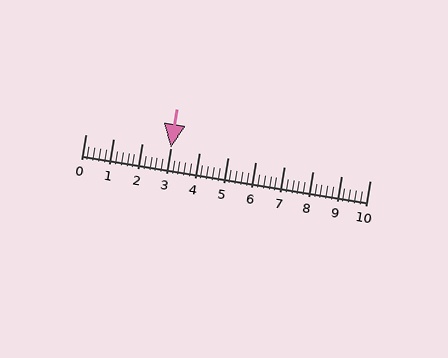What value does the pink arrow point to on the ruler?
The pink arrow points to approximately 3.0.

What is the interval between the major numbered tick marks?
The major tick marks are spaced 1 units apart.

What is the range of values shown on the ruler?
The ruler shows values from 0 to 10.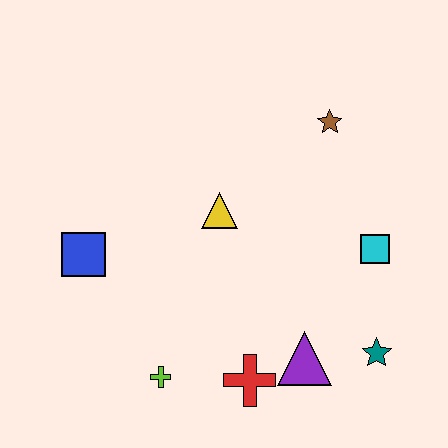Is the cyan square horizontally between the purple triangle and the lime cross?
No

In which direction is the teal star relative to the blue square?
The teal star is to the right of the blue square.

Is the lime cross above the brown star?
No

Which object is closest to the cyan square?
The teal star is closest to the cyan square.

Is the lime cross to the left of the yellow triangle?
Yes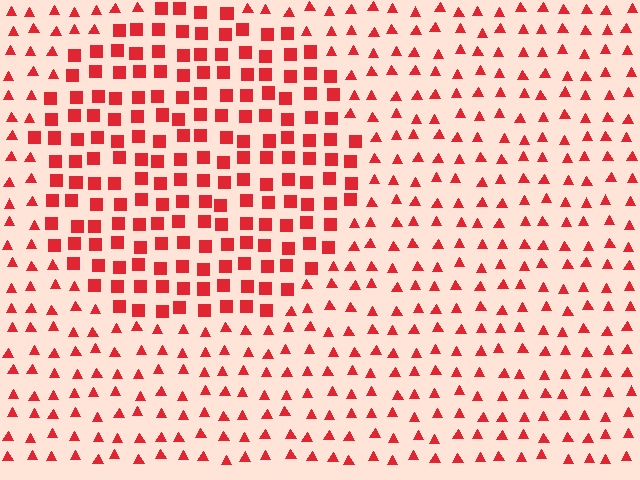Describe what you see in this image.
The image is filled with small red elements arranged in a uniform grid. A circle-shaped region contains squares, while the surrounding area contains triangles. The boundary is defined purely by the change in element shape.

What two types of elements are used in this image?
The image uses squares inside the circle region and triangles outside it.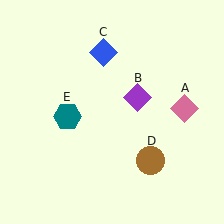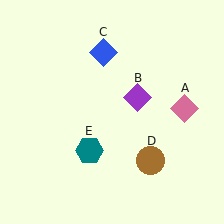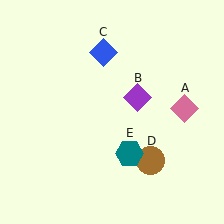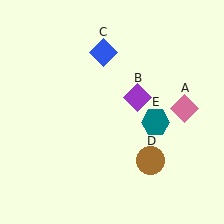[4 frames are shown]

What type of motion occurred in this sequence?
The teal hexagon (object E) rotated counterclockwise around the center of the scene.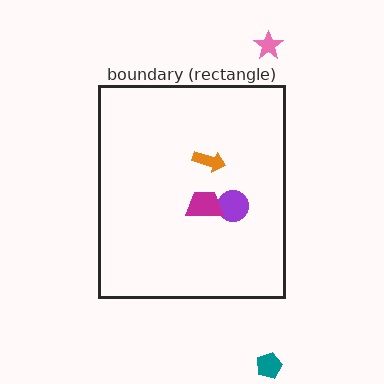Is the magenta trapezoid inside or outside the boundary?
Inside.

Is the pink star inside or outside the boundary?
Outside.